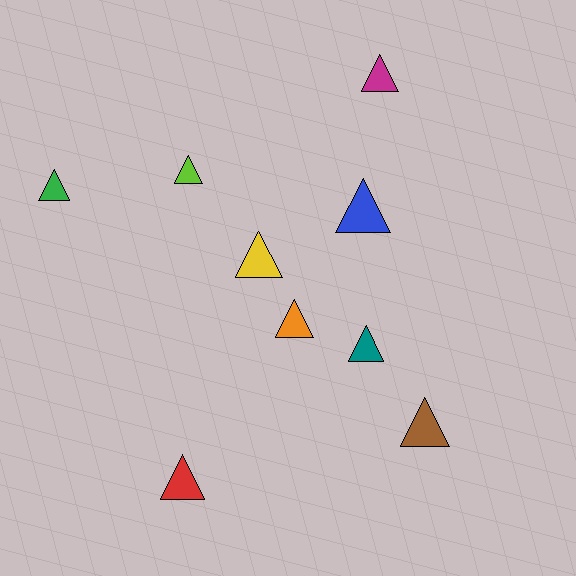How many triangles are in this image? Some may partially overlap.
There are 9 triangles.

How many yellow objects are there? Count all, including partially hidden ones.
There is 1 yellow object.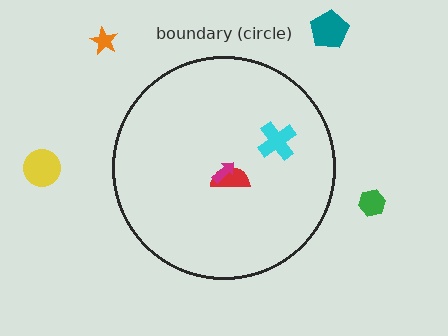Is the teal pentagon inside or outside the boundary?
Outside.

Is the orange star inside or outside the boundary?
Outside.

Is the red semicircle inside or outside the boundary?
Inside.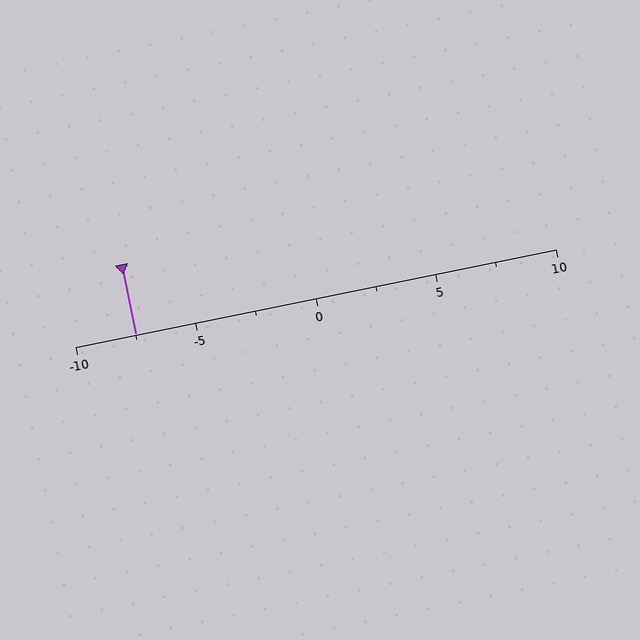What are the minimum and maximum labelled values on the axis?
The axis runs from -10 to 10.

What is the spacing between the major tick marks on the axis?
The major ticks are spaced 5 apart.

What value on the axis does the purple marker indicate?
The marker indicates approximately -7.5.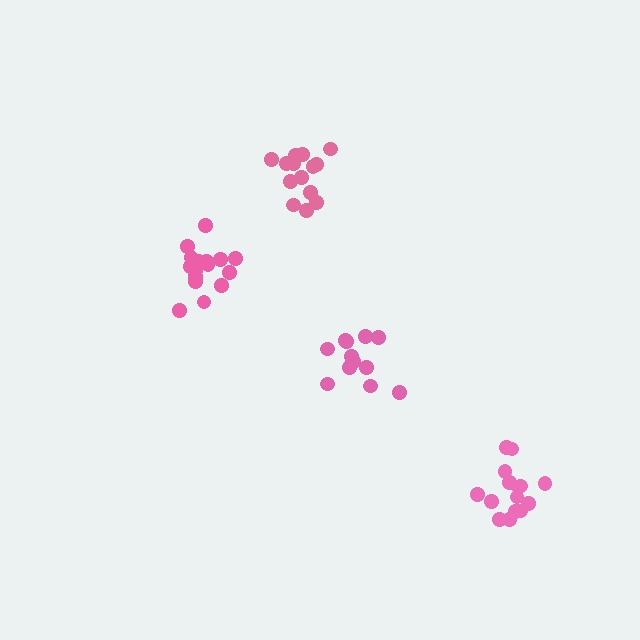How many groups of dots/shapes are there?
There are 4 groups.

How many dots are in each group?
Group 1: 12 dots, Group 2: 16 dots, Group 3: 15 dots, Group 4: 15 dots (58 total).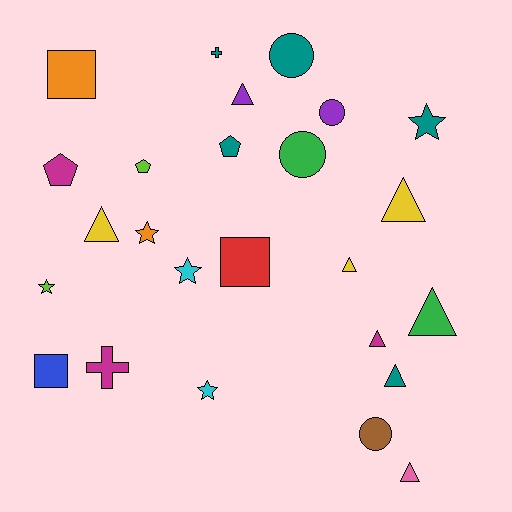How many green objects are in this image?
There are 2 green objects.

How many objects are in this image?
There are 25 objects.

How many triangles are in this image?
There are 8 triangles.